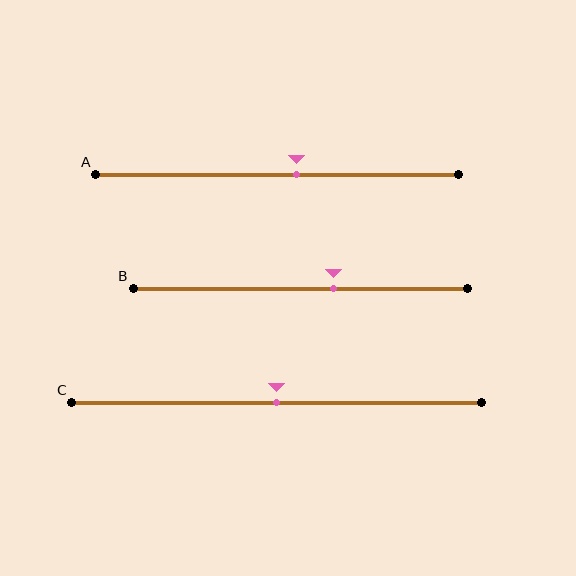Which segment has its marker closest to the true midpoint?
Segment C has its marker closest to the true midpoint.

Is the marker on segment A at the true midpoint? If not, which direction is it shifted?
No, the marker on segment A is shifted to the right by about 5% of the segment length.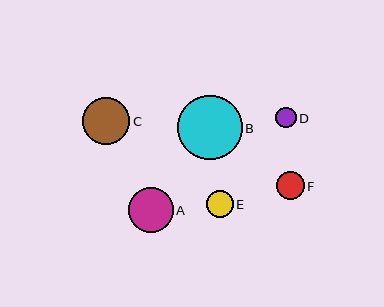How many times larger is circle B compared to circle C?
Circle B is approximately 1.4 times the size of circle C.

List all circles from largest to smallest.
From largest to smallest: B, C, A, F, E, D.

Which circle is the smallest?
Circle D is the smallest with a size of approximately 20 pixels.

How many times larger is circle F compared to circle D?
Circle F is approximately 1.4 times the size of circle D.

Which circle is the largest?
Circle B is the largest with a size of approximately 64 pixels.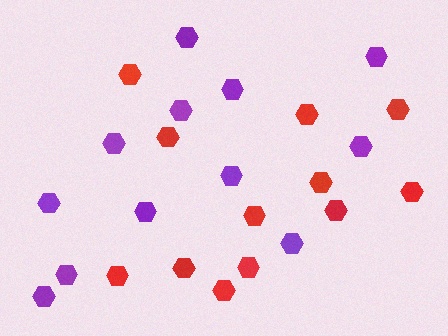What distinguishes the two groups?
There are 2 groups: one group of red hexagons (12) and one group of purple hexagons (12).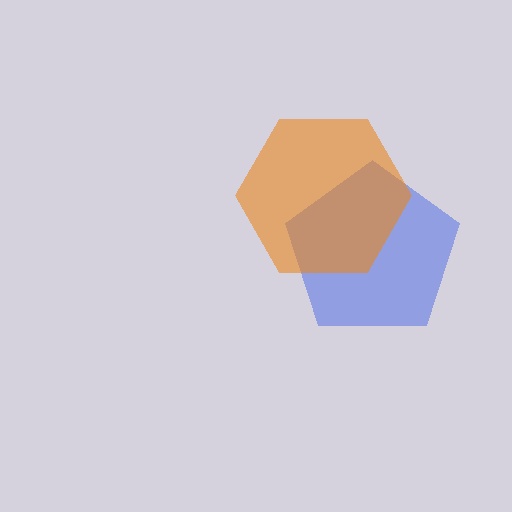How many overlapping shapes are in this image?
There are 2 overlapping shapes in the image.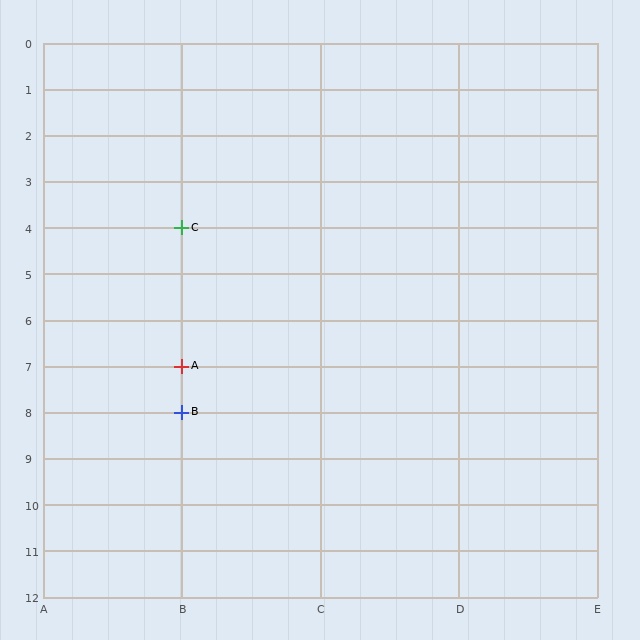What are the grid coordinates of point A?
Point A is at grid coordinates (B, 7).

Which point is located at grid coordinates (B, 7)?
Point A is at (B, 7).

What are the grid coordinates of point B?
Point B is at grid coordinates (B, 8).